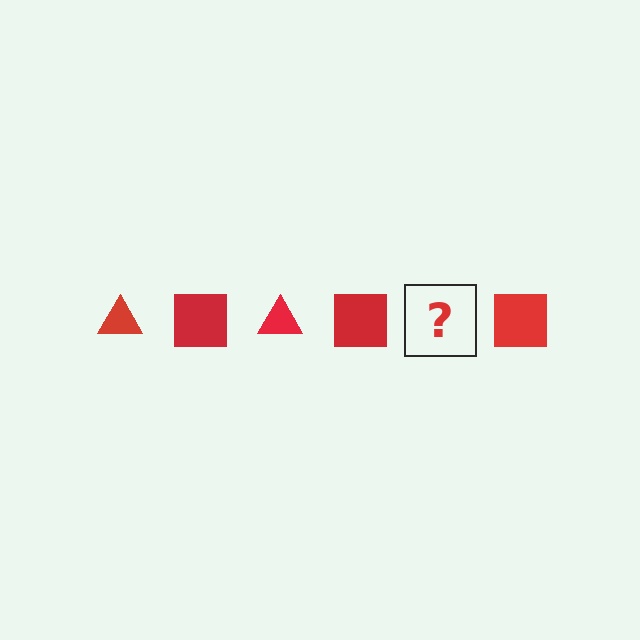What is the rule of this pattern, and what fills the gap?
The rule is that the pattern cycles through triangle, square shapes in red. The gap should be filled with a red triangle.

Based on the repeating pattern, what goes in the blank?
The blank should be a red triangle.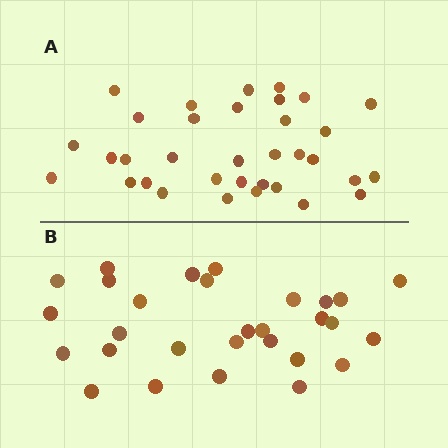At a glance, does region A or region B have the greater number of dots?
Region A (the top region) has more dots.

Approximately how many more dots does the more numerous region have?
Region A has about 5 more dots than region B.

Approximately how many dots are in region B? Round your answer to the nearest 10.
About 30 dots. (The exact count is 29, which rounds to 30.)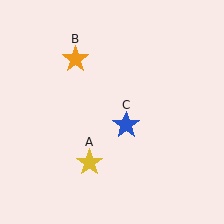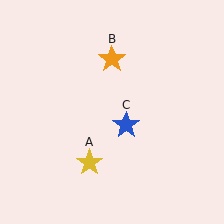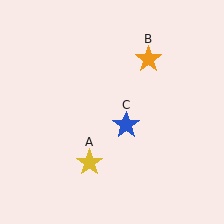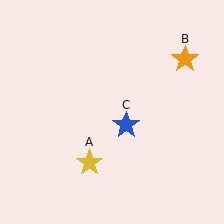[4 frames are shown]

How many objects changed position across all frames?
1 object changed position: orange star (object B).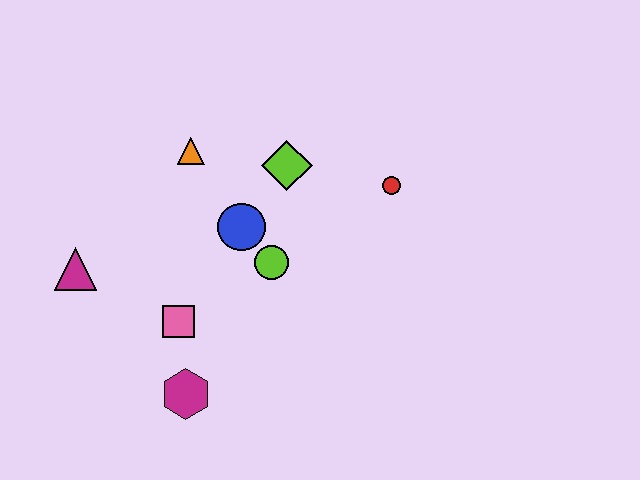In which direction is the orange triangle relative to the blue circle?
The orange triangle is above the blue circle.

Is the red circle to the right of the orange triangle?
Yes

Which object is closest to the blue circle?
The lime circle is closest to the blue circle.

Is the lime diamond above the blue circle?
Yes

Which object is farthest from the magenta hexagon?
The red circle is farthest from the magenta hexagon.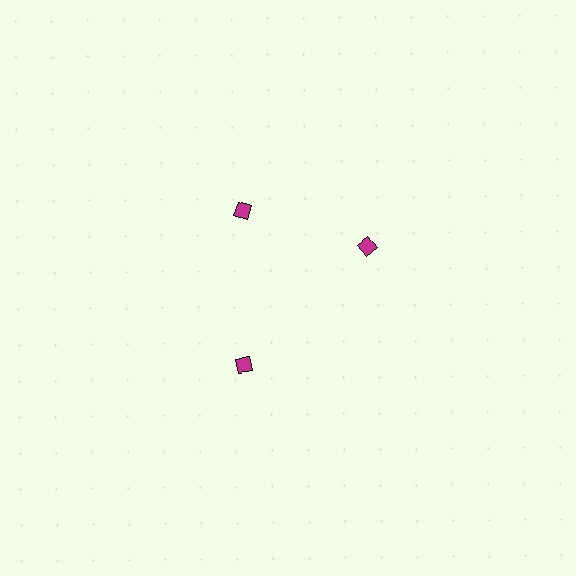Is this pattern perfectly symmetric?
No. The 3 magenta diamonds are arranged in a ring, but one element near the 3 o'clock position is rotated out of alignment along the ring, breaking the 3-fold rotational symmetry.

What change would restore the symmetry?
The symmetry would be restored by rotating it back into even spacing with its neighbors so that all 3 diamonds sit at equal angles and equal distance from the center.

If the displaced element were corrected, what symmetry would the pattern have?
It would have 3-fold rotational symmetry — the pattern would map onto itself every 120 degrees.